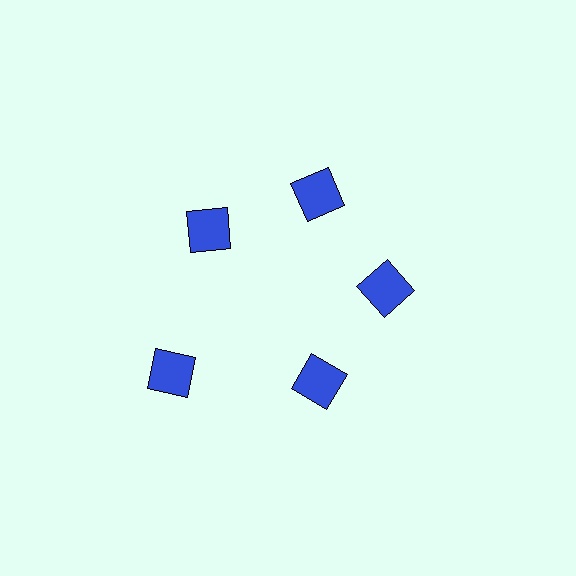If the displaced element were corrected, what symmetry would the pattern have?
It would have 5-fold rotational symmetry — the pattern would map onto itself every 72 degrees.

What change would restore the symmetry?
The symmetry would be restored by moving it inward, back onto the ring so that all 5 squares sit at equal angles and equal distance from the center.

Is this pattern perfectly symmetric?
No. The 5 blue squares are arranged in a ring, but one element near the 8 o'clock position is pushed outward from the center, breaking the 5-fold rotational symmetry.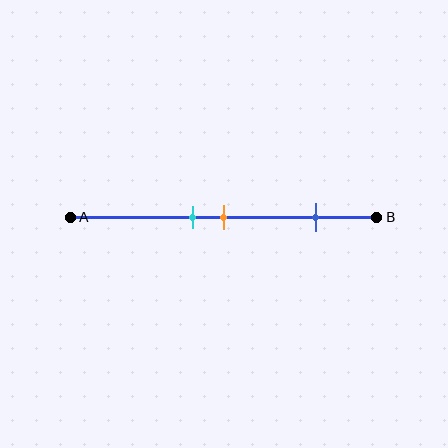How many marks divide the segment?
There are 3 marks dividing the segment.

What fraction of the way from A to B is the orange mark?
The orange mark is approximately 50% (0.5) of the way from A to B.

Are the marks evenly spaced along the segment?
No, the marks are not evenly spaced.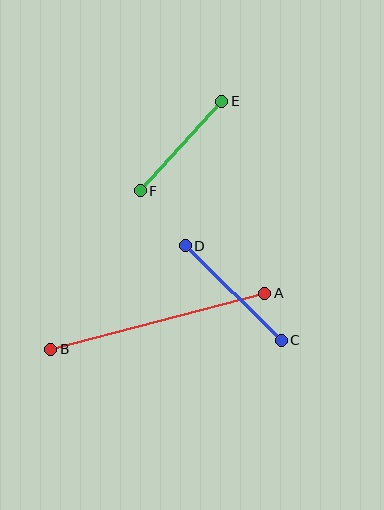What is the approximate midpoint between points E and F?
The midpoint is at approximately (181, 146) pixels.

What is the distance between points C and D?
The distance is approximately 135 pixels.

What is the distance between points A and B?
The distance is approximately 221 pixels.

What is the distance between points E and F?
The distance is approximately 121 pixels.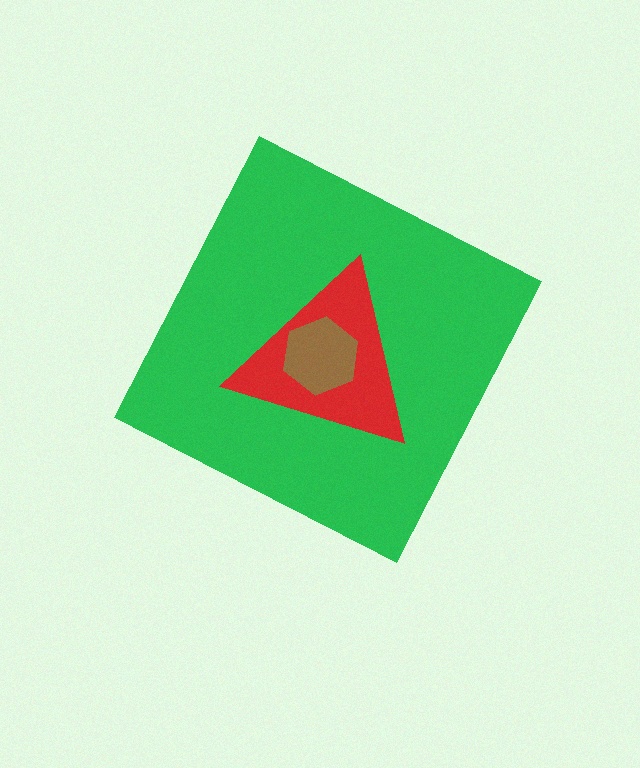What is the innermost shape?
The brown hexagon.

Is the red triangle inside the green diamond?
Yes.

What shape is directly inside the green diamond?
The red triangle.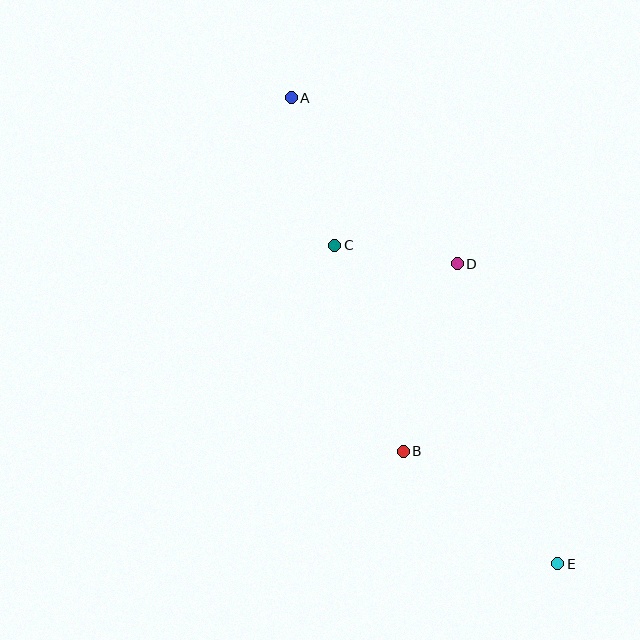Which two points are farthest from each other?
Points A and E are farthest from each other.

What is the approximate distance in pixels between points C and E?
The distance between C and E is approximately 389 pixels.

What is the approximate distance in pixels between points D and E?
The distance between D and E is approximately 317 pixels.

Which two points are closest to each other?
Points C and D are closest to each other.